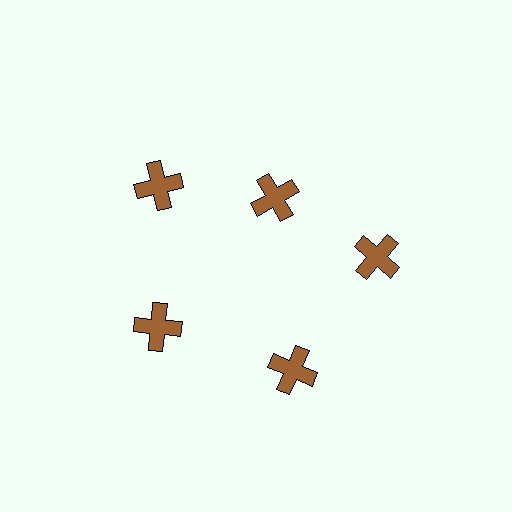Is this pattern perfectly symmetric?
No. The 5 brown crosses are arranged in a ring, but one element near the 1 o'clock position is pulled inward toward the center, breaking the 5-fold rotational symmetry.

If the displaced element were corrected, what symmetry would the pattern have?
It would have 5-fold rotational symmetry — the pattern would map onto itself every 72 degrees.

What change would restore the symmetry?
The symmetry would be restored by moving it outward, back onto the ring so that all 5 crosses sit at equal angles and equal distance from the center.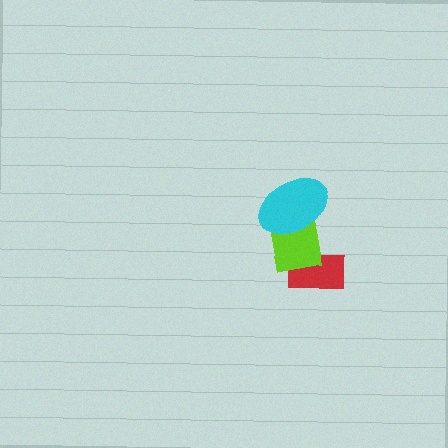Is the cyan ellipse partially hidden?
No, no other shape covers it.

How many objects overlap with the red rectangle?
1 object overlaps with the red rectangle.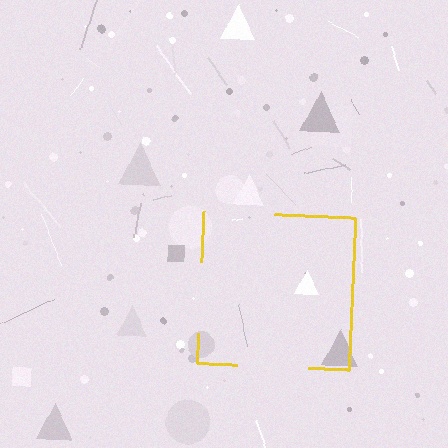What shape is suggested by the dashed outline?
The dashed outline suggests a square.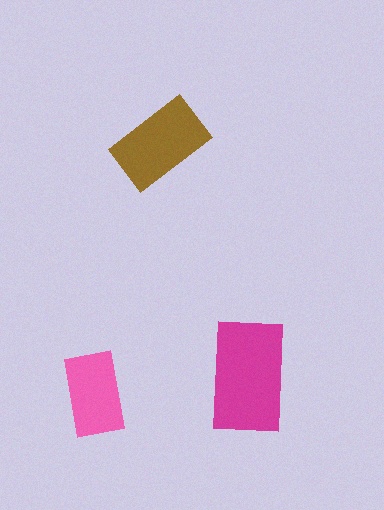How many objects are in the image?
There are 3 objects in the image.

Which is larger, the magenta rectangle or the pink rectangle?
The magenta one.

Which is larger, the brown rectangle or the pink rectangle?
The brown one.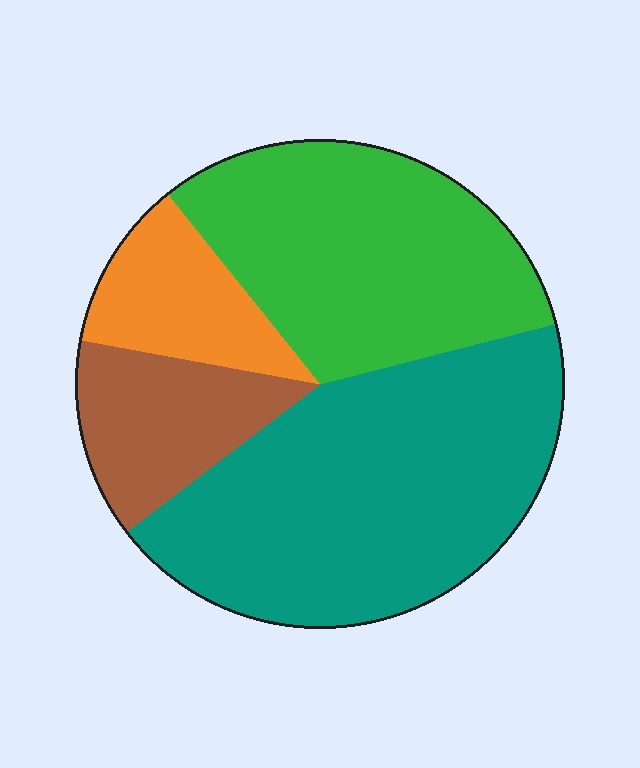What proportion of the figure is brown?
Brown covers roughly 15% of the figure.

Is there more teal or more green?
Teal.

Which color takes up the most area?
Teal, at roughly 45%.